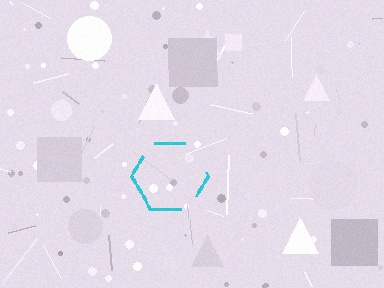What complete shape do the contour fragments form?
The contour fragments form a hexagon.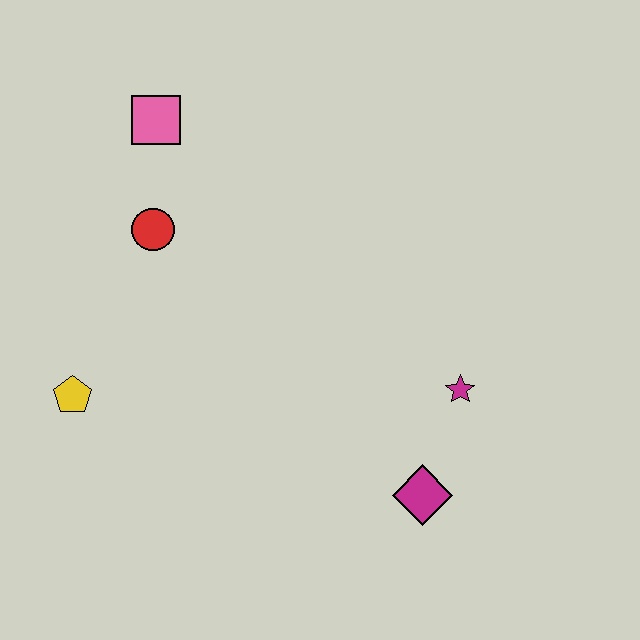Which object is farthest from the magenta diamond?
The pink square is farthest from the magenta diamond.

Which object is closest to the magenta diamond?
The magenta star is closest to the magenta diamond.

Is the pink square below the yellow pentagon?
No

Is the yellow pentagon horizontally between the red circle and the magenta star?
No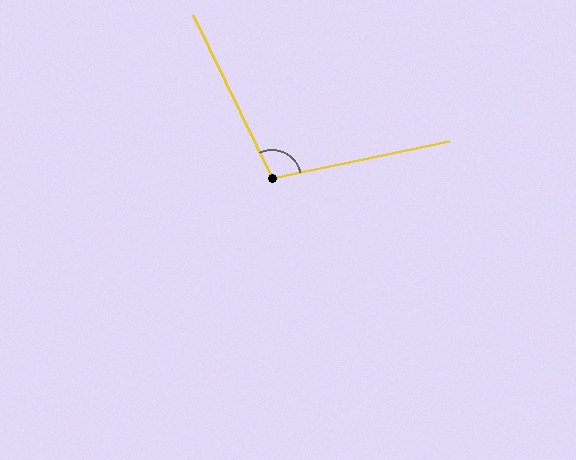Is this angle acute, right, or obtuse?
It is obtuse.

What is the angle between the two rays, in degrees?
Approximately 104 degrees.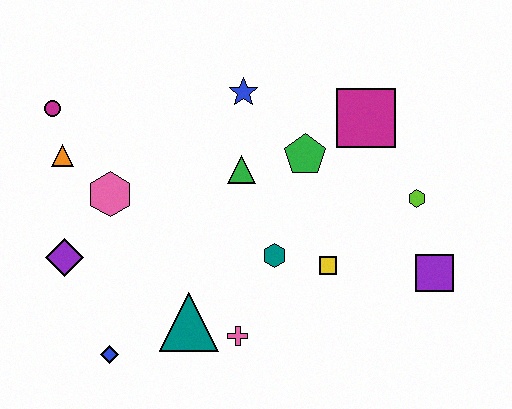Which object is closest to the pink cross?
The teal triangle is closest to the pink cross.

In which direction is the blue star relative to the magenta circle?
The blue star is to the right of the magenta circle.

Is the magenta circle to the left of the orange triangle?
Yes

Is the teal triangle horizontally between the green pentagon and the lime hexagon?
No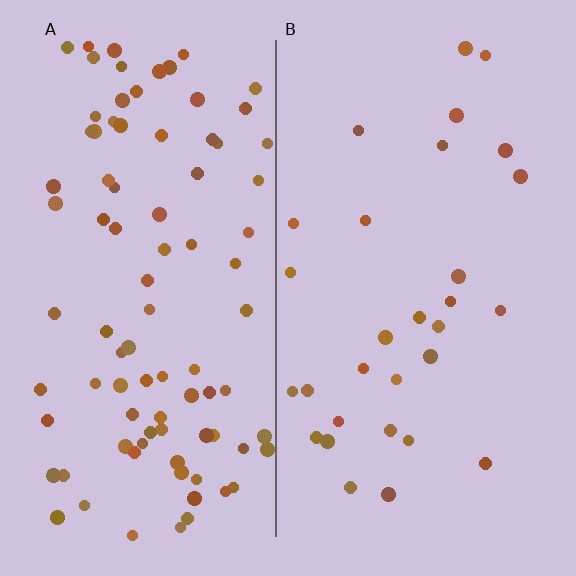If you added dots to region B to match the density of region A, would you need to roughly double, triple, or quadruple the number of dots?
Approximately triple.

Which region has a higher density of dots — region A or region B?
A (the left).